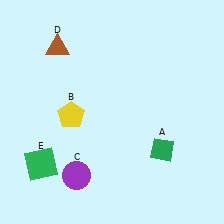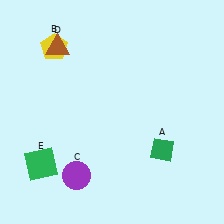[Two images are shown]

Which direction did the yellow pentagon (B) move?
The yellow pentagon (B) moved up.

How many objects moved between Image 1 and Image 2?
1 object moved between the two images.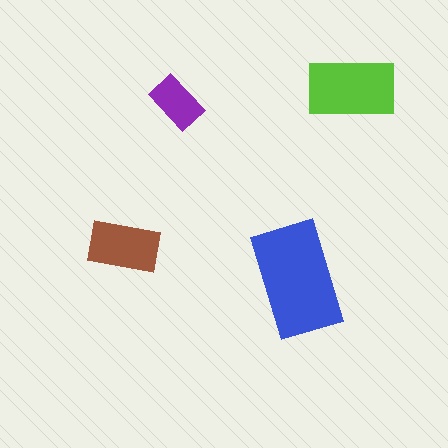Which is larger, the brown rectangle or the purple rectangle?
The brown one.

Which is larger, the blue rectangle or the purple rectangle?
The blue one.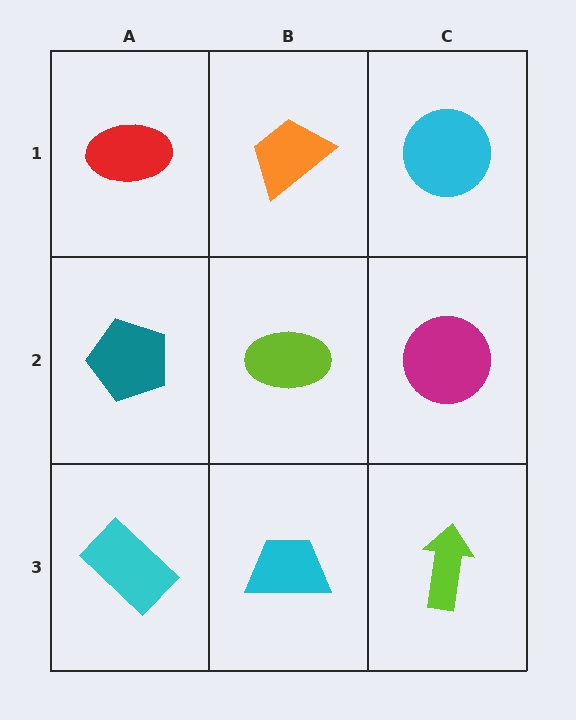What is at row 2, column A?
A teal pentagon.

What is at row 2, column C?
A magenta circle.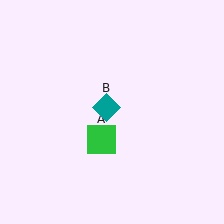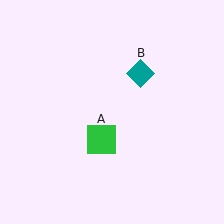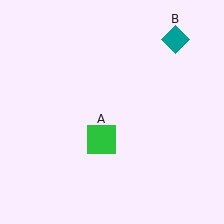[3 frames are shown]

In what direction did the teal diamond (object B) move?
The teal diamond (object B) moved up and to the right.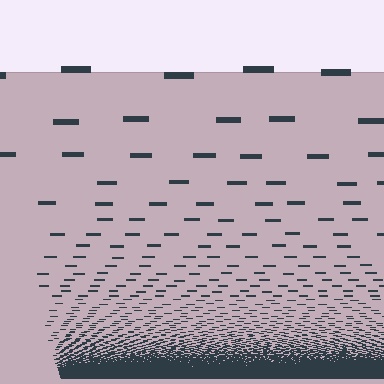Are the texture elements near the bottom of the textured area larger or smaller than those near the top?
Smaller. The gradient is inverted — elements near the bottom are smaller and denser.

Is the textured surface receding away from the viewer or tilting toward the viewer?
The surface appears to tilt toward the viewer. Texture elements get larger and sparser toward the top.